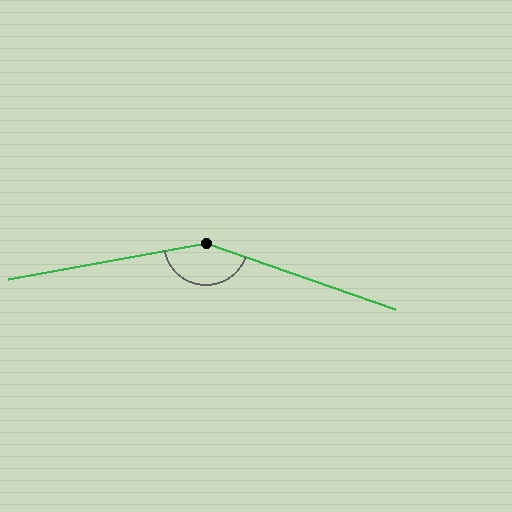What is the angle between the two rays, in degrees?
Approximately 150 degrees.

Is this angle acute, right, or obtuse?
It is obtuse.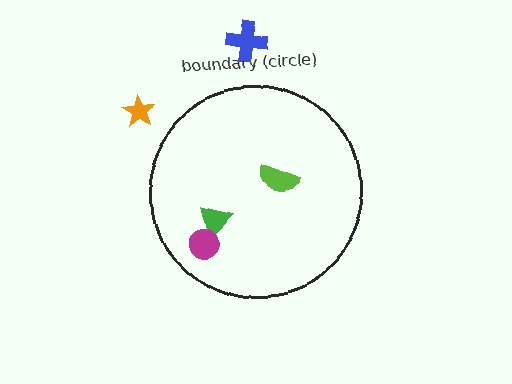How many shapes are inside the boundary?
3 inside, 2 outside.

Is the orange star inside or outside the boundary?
Outside.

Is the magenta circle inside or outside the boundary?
Inside.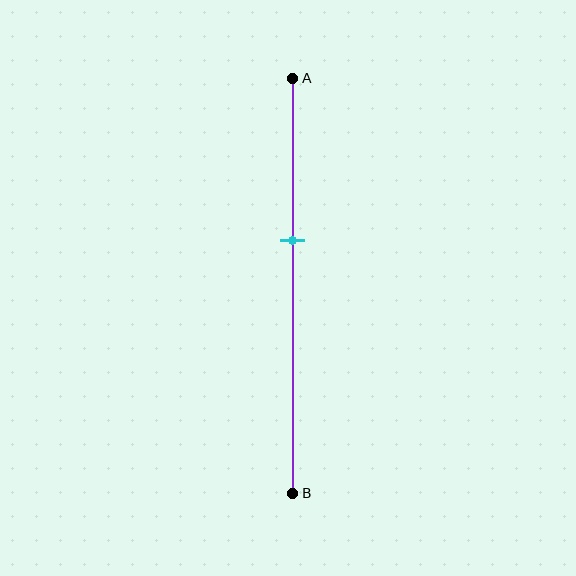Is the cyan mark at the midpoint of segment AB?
No, the mark is at about 40% from A, not at the 50% midpoint.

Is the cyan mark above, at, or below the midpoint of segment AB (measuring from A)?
The cyan mark is above the midpoint of segment AB.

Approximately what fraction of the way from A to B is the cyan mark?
The cyan mark is approximately 40% of the way from A to B.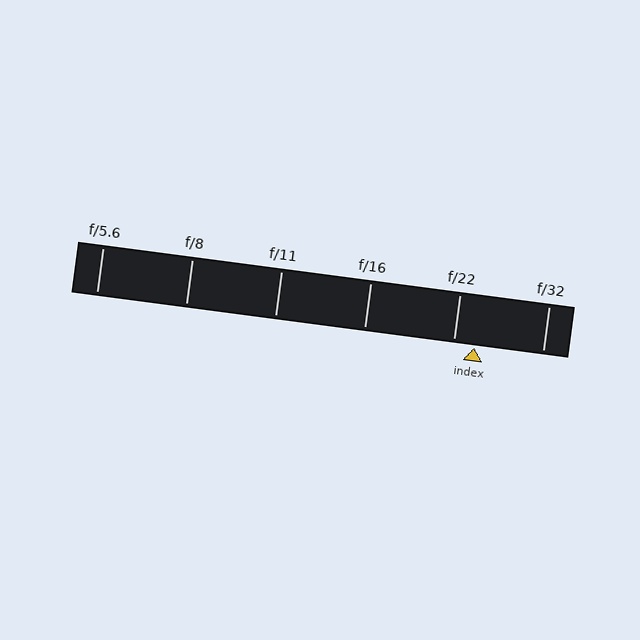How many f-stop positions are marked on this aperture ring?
There are 6 f-stop positions marked.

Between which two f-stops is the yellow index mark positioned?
The index mark is between f/22 and f/32.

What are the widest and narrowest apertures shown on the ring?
The widest aperture shown is f/5.6 and the narrowest is f/32.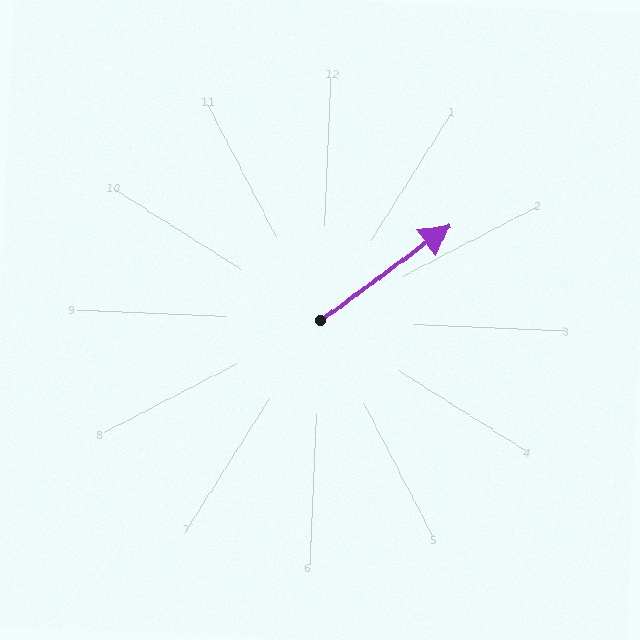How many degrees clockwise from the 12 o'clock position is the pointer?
Approximately 51 degrees.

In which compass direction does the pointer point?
Northeast.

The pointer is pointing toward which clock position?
Roughly 2 o'clock.